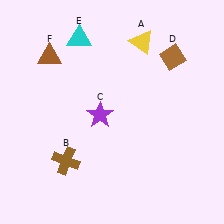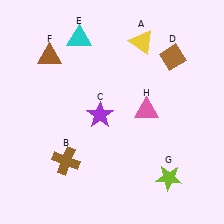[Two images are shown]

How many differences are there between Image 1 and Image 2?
There are 2 differences between the two images.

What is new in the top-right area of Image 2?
A pink triangle (H) was added in the top-right area of Image 2.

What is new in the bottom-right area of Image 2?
A lime star (G) was added in the bottom-right area of Image 2.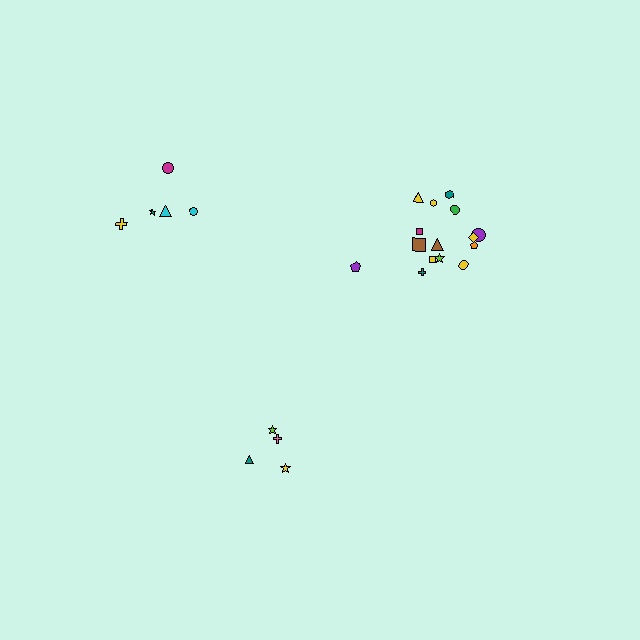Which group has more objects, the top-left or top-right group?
The top-right group.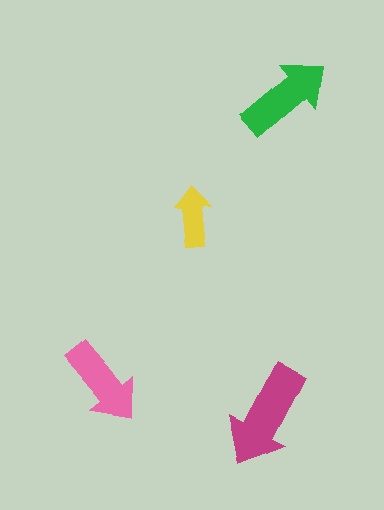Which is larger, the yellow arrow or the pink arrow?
The pink one.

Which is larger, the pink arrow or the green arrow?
The green one.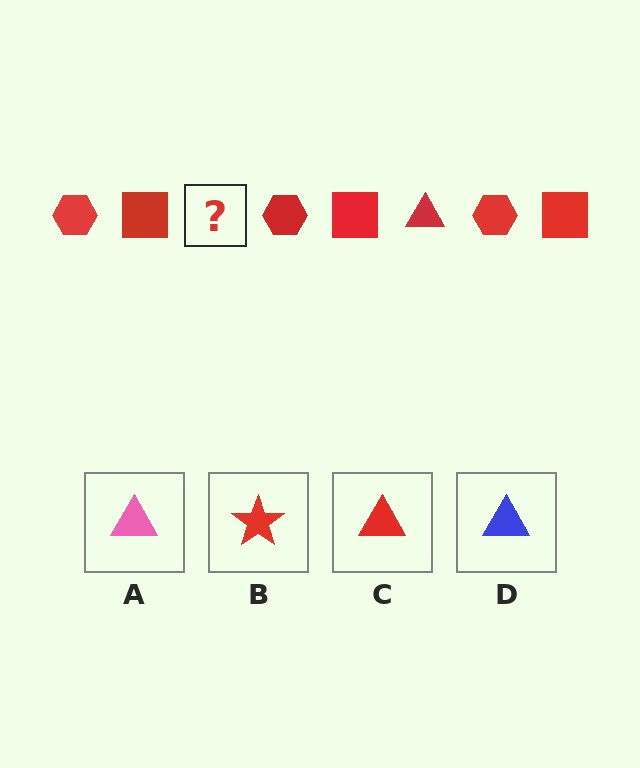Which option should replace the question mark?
Option C.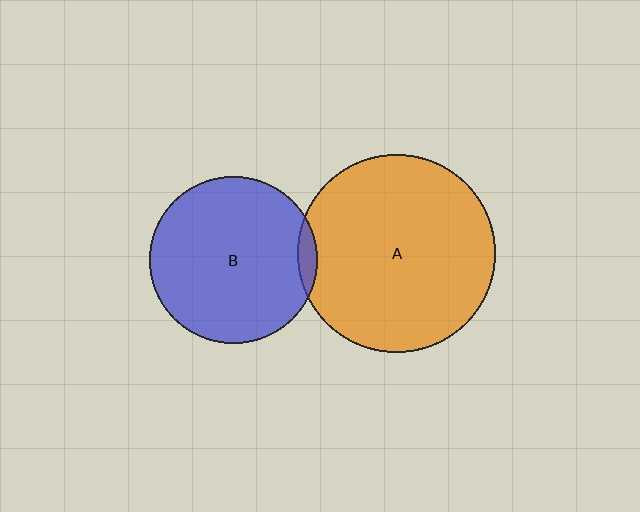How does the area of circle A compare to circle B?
Approximately 1.4 times.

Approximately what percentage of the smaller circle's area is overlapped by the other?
Approximately 5%.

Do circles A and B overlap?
Yes.